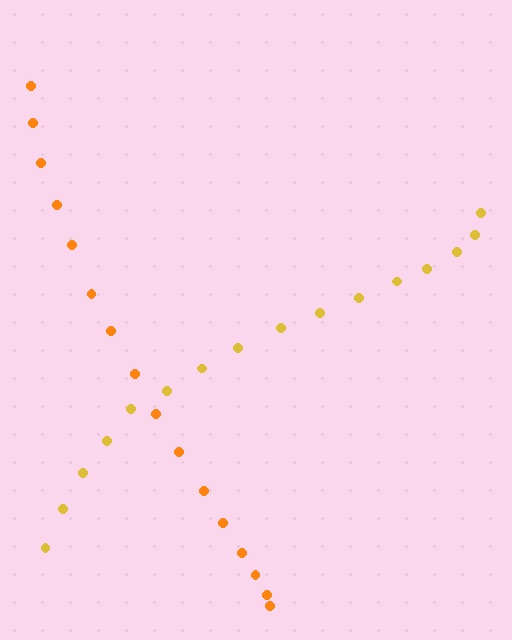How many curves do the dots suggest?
There are 2 distinct paths.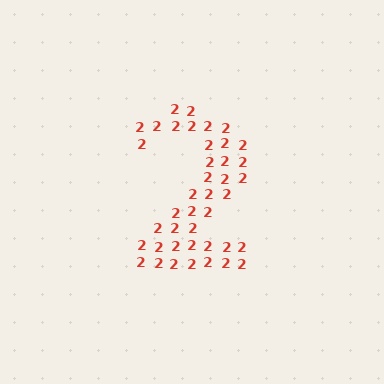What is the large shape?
The large shape is the digit 2.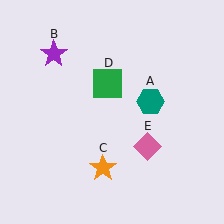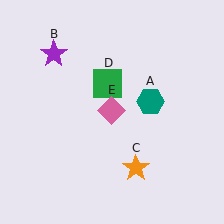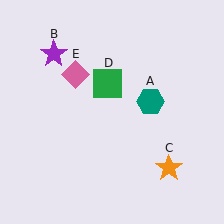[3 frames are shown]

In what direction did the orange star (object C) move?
The orange star (object C) moved right.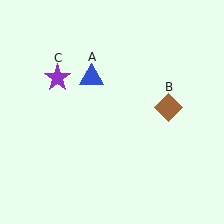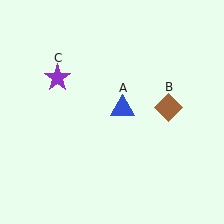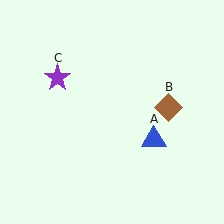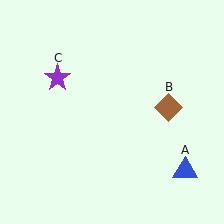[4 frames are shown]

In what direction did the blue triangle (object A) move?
The blue triangle (object A) moved down and to the right.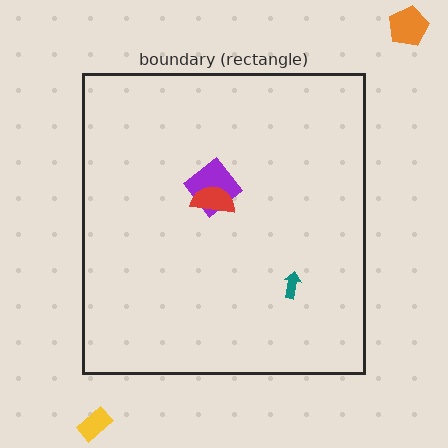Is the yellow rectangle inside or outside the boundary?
Outside.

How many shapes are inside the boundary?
3 inside, 2 outside.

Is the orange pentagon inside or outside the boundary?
Outside.